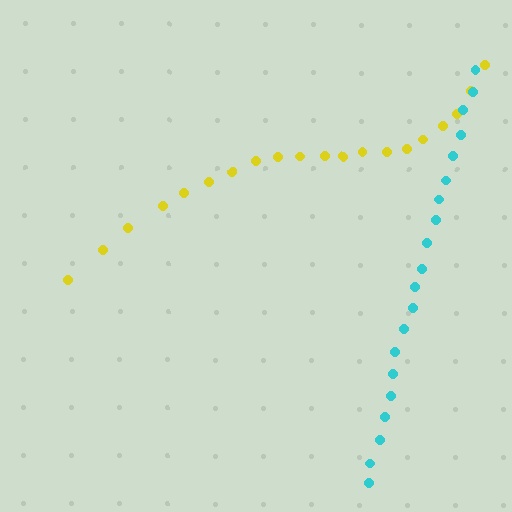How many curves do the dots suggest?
There are 2 distinct paths.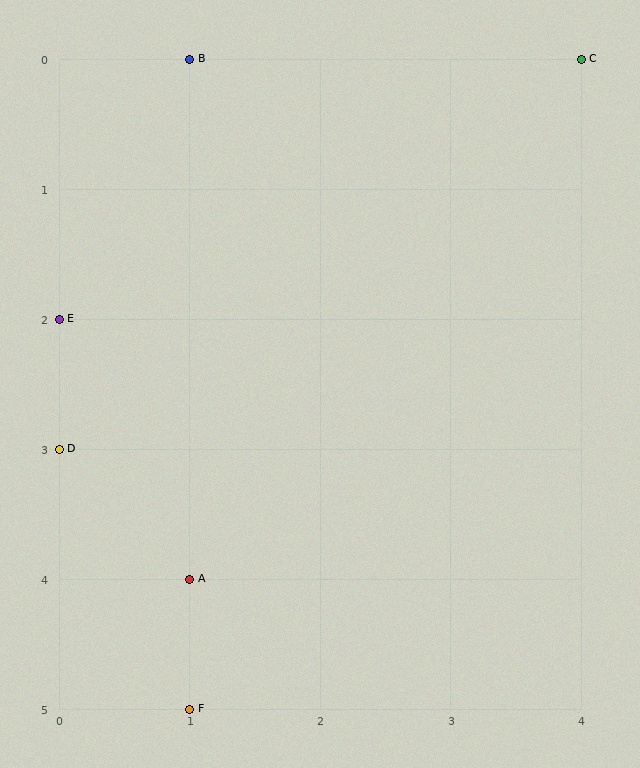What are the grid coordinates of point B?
Point B is at grid coordinates (1, 0).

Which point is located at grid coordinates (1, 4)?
Point A is at (1, 4).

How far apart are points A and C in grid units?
Points A and C are 3 columns and 4 rows apart (about 5.0 grid units diagonally).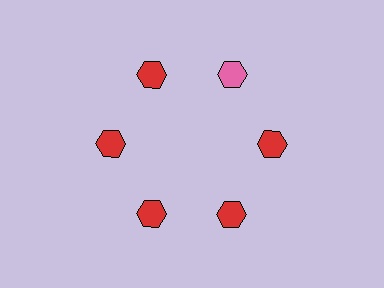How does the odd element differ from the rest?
It has a different color: pink instead of red.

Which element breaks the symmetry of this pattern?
The pink hexagon at roughly the 1 o'clock position breaks the symmetry. All other shapes are red hexagons.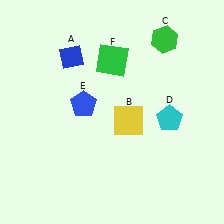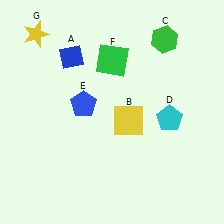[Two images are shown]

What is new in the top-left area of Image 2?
A yellow star (G) was added in the top-left area of Image 2.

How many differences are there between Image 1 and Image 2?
There is 1 difference between the two images.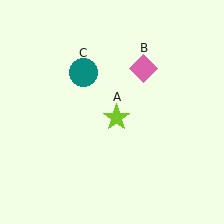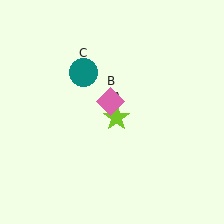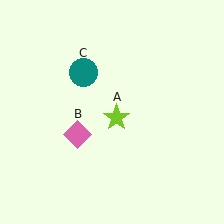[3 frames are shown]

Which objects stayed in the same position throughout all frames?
Lime star (object A) and teal circle (object C) remained stationary.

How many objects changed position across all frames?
1 object changed position: pink diamond (object B).